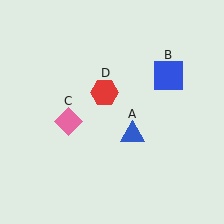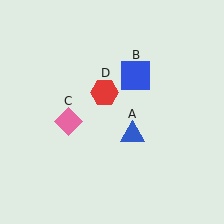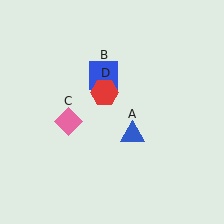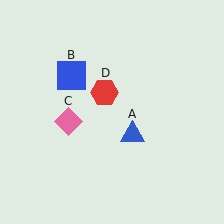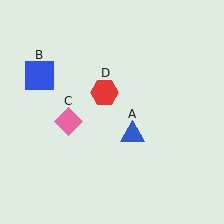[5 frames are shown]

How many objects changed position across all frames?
1 object changed position: blue square (object B).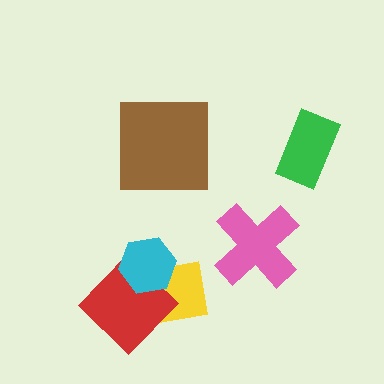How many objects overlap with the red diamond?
2 objects overlap with the red diamond.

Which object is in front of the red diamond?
The cyan hexagon is in front of the red diamond.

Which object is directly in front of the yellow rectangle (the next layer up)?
The red diamond is directly in front of the yellow rectangle.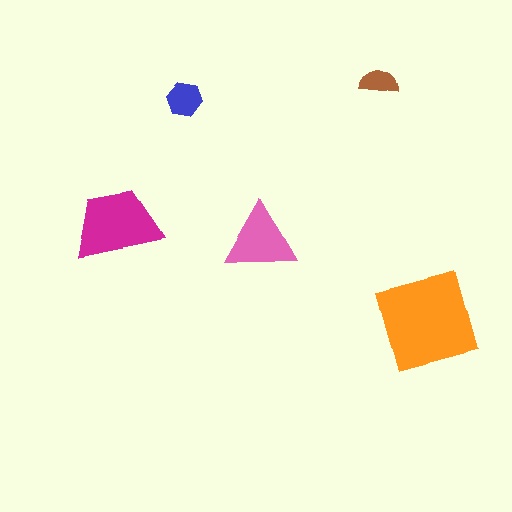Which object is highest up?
The brown semicircle is topmost.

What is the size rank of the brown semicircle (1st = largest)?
5th.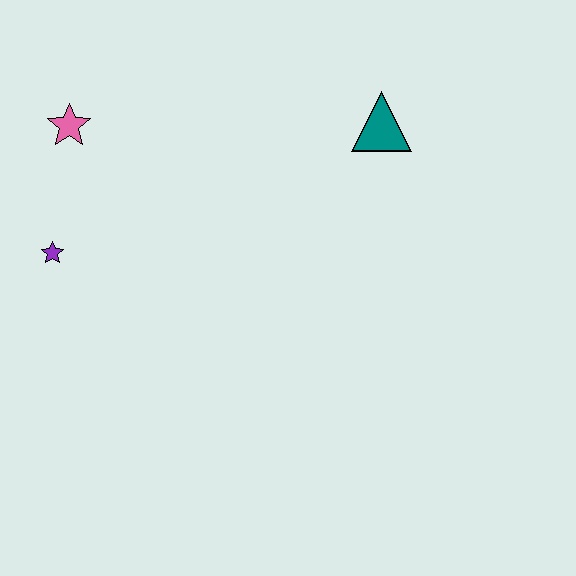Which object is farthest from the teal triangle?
The purple star is farthest from the teal triangle.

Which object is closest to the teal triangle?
The pink star is closest to the teal triangle.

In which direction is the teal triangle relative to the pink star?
The teal triangle is to the right of the pink star.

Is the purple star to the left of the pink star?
Yes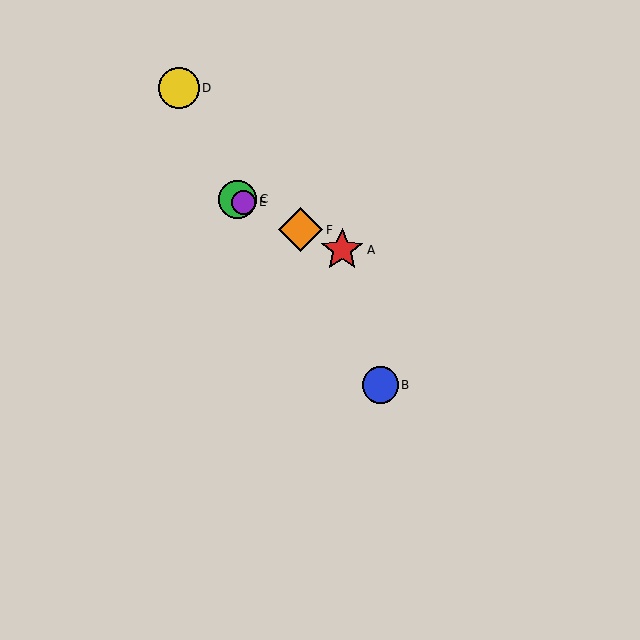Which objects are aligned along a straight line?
Objects A, C, E, F are aligned along a straight line.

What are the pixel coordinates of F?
Object F is at (301, 230).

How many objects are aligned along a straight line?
4 objects (A, C, E, F) are aligned along a straight line.